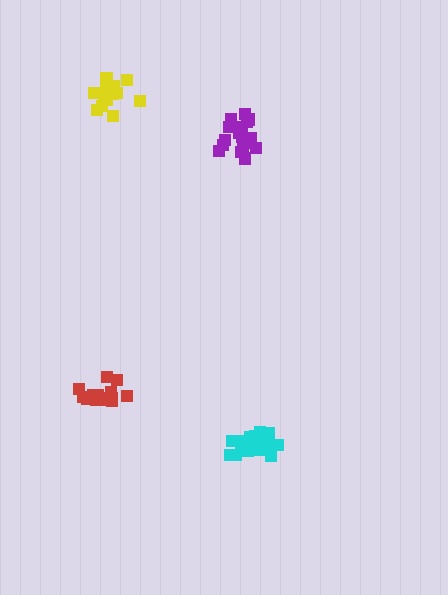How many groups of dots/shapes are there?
There are 4 groups.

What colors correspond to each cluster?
The clusters are colored: red, purple, cyan, yellow.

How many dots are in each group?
Group 1: 15 dots, Group 2: 19 dots, Group 3: 20 dots, Group 4: 15 dots (69 total).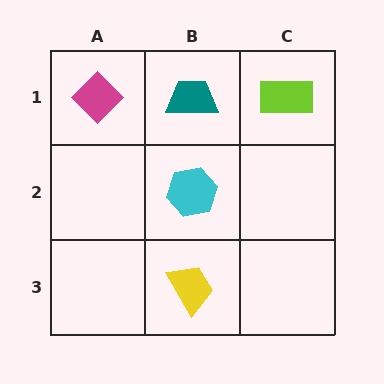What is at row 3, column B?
A yellow trapezoid.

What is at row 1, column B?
A teal trapezoid.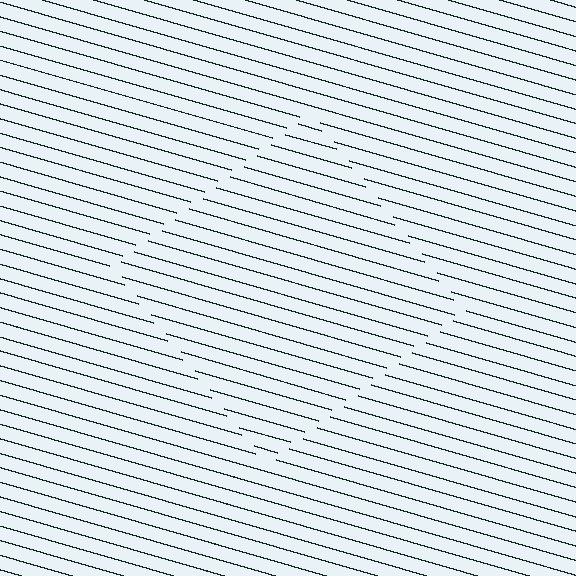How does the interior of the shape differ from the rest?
The interior of the shape contains the same grating, shifted by half a period — the contour is defined by the phase discontinuity where line-ends from the inner and outer gratings abut.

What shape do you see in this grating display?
An illusory square. The interior of the shape contains the same grating, shifted by half a period — the contour is defined by the phase discontinuity where line-ends from the inner and outer gratings abut.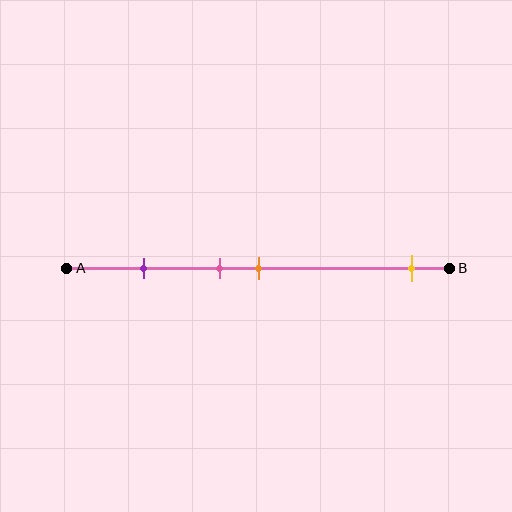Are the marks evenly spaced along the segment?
No, the marks are not evenly spaced.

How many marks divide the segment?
There are 4 marks dividing the segment.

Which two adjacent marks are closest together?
The pink and orange marks are the closest adjacent pair.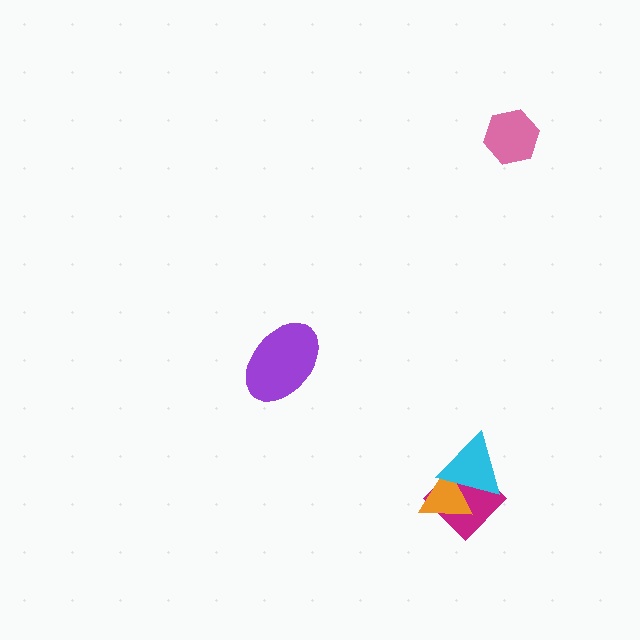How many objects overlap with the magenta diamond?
2 objects overlap with the magenta diamond.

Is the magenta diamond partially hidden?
Yes, it is partially covered by another shape.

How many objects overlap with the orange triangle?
2 objects overlap with the orange triangle.